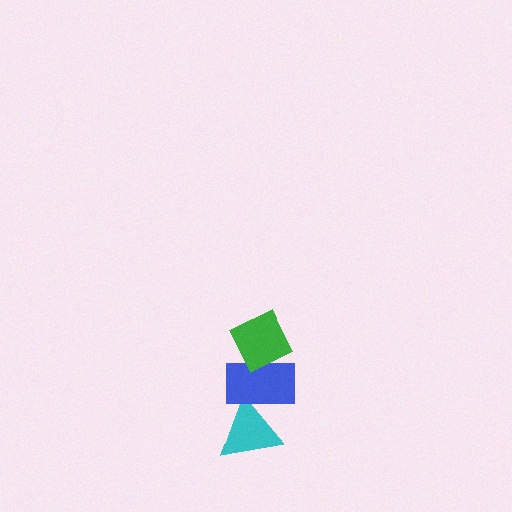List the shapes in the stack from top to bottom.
From top to bottom: the green diamond, the blue rectangle, the cyan triangle.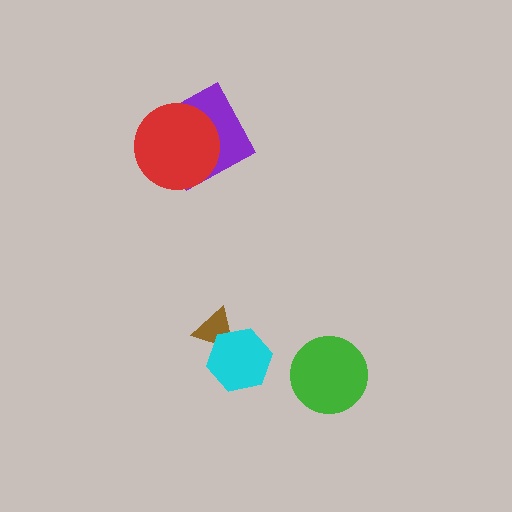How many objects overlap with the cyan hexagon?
1 object overlaps with the cyan hexagon.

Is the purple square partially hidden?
Yes, it is partially covered by another shape.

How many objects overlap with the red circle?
1 object overlaps with the red circle.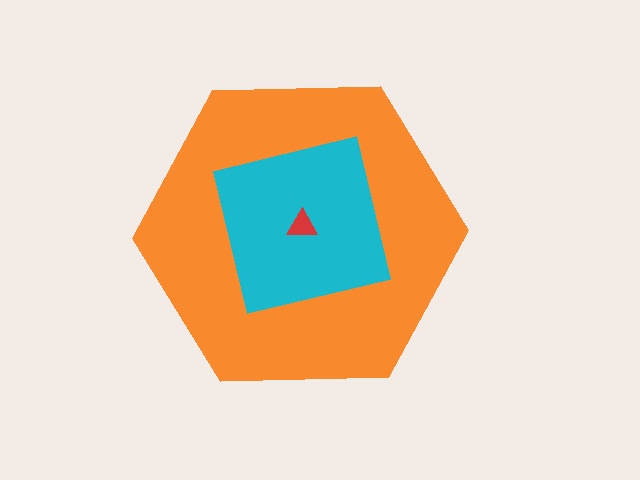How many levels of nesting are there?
3.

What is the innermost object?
The red triangle.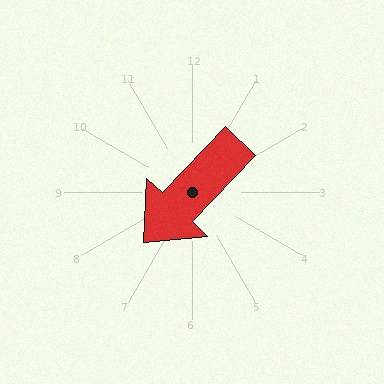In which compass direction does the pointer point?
Southwest.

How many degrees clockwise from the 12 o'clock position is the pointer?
Approximately 224 degrees.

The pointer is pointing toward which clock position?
Roughly 7 o'clock.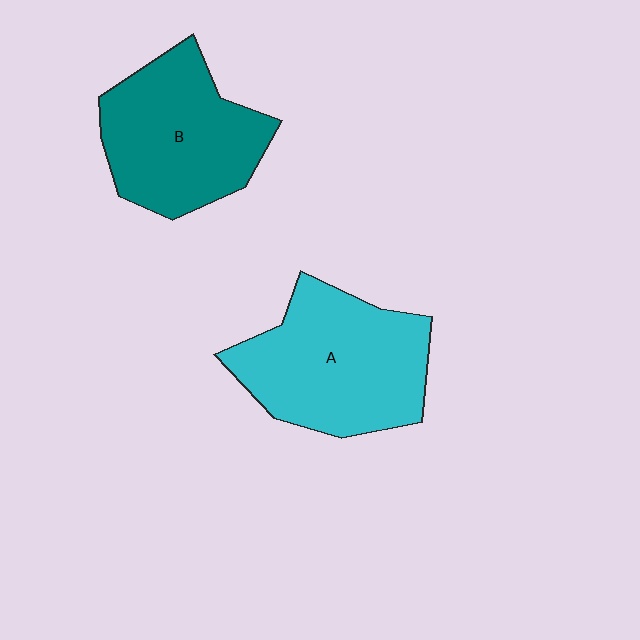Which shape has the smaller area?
Shape B (teal).